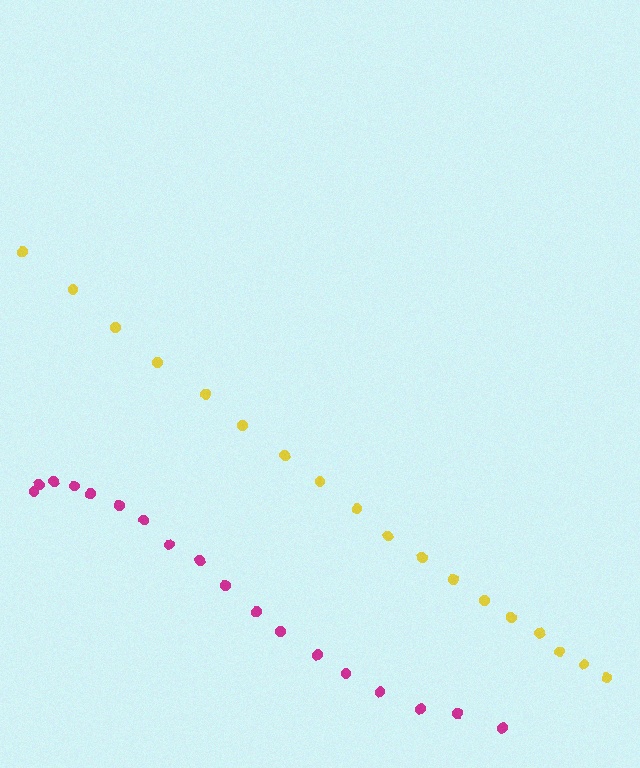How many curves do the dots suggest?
There are 2 distinct paths.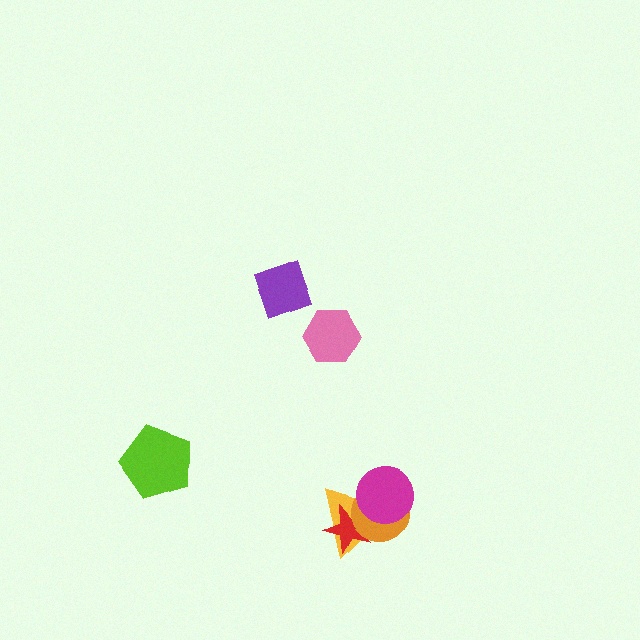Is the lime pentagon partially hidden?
No, no other shape covers it.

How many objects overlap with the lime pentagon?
0 objects overlap with the lime pentagon.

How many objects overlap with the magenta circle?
2 objects overlap with the magenta circle.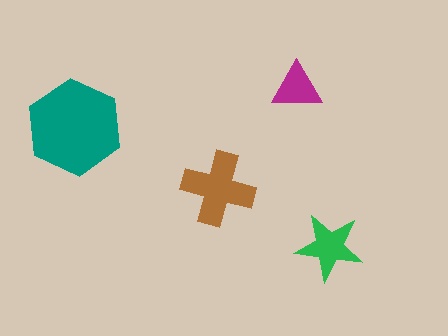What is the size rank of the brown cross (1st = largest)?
2nd.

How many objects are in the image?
There are 4 objects in the image.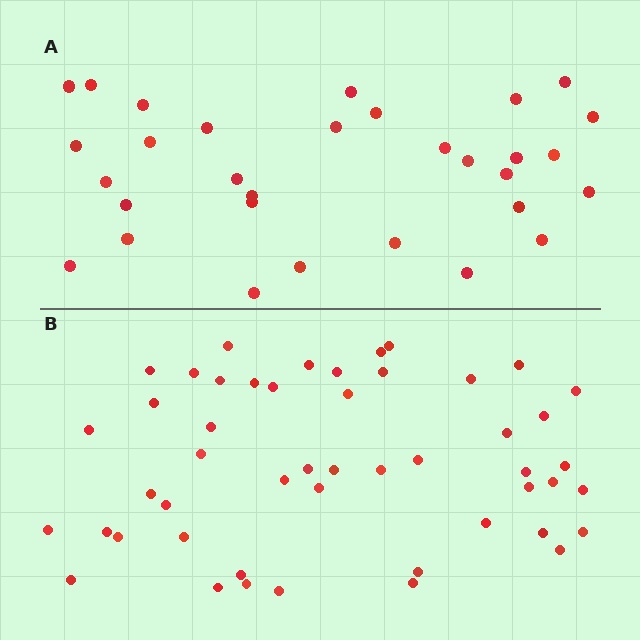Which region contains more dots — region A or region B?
Region B (the bottom region) has more dots.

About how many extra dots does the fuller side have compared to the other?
Region B has approximately 20 more dots than region A.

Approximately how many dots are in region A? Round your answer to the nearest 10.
About 30 dots. (The exact count is 31, which rounds to 30.)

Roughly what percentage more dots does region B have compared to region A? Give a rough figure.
About 60% more.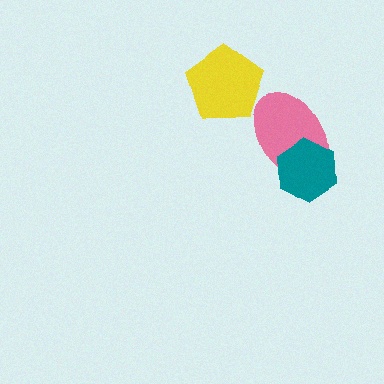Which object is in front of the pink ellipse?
The teal hexagon is in front of the pink ellipse.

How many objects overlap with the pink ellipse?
1 object overlaps with the pink ellipse.